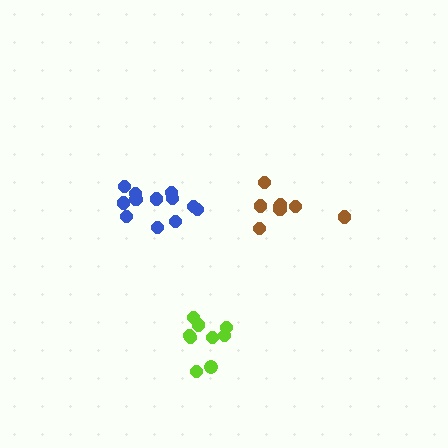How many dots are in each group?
Group 1: 12 dots, Group 2: 9 dots, Group 3: 9 dots (30 total).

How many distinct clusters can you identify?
There are 3 distinct clusters.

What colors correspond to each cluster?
The clusters are colored: blue, brown, lime.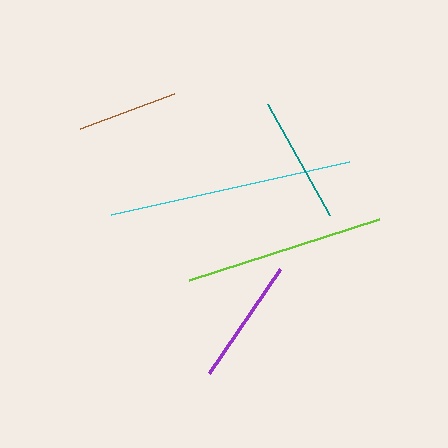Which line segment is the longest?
The cyan line is the longest at approximately 244 pixels.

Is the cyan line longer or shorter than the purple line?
The cyan line is longer than the purple line.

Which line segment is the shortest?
The brown line is the shortest at approximately 101 pixels.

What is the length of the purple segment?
The purple segment is approximately 126 pixels long.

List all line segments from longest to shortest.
From longest to shortest: cyan, lime, teal, purple, brown.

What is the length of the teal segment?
The teal segment is approximately 128 pixels long.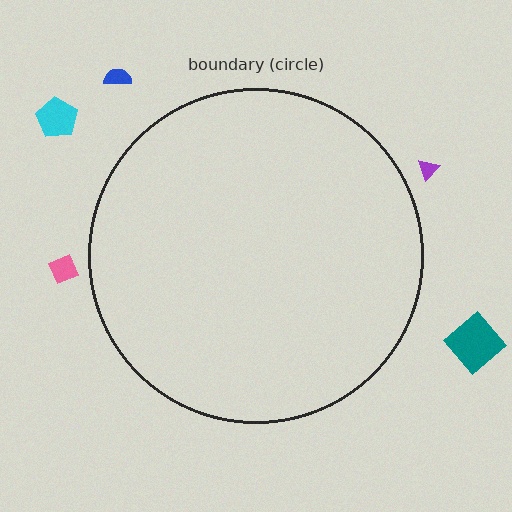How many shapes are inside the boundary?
0 inside, 5 outside.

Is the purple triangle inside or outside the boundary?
Outside.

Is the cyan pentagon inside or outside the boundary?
Outside.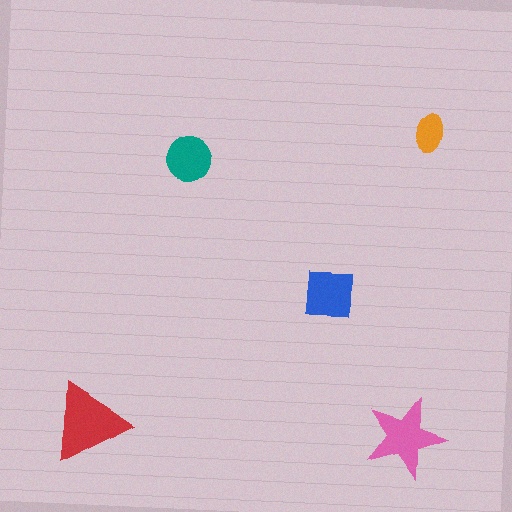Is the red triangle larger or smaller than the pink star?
Larger.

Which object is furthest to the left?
The red triangle is leftmost.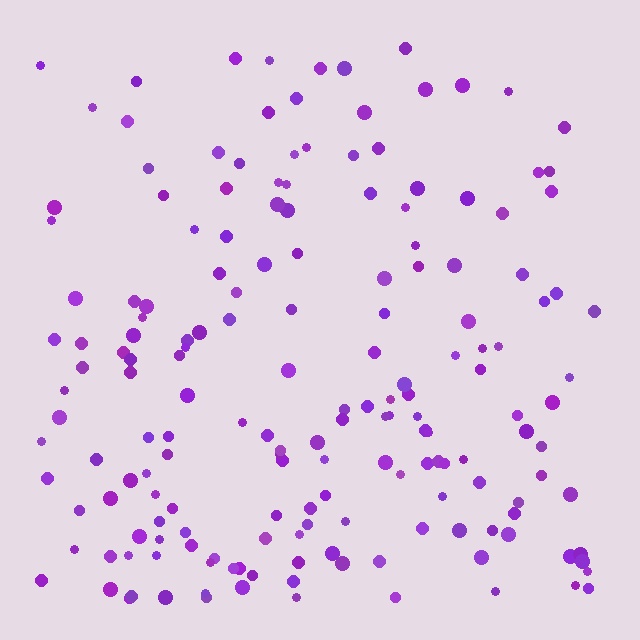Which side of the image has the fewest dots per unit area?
The top.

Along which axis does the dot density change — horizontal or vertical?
Vertical.